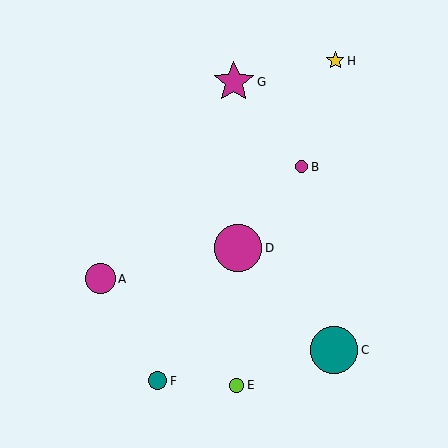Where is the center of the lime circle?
The center of the lime circle is at (236, 385).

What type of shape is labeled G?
Shape G is a magenta star.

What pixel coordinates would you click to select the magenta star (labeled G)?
Click at (234, 82) to select the magenta star G.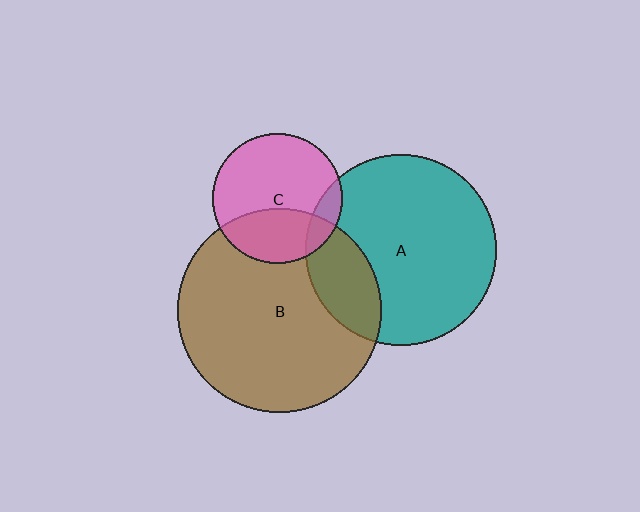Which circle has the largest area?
Circle B (brown).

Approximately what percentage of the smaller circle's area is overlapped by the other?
Approximately 20%.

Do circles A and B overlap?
Yes.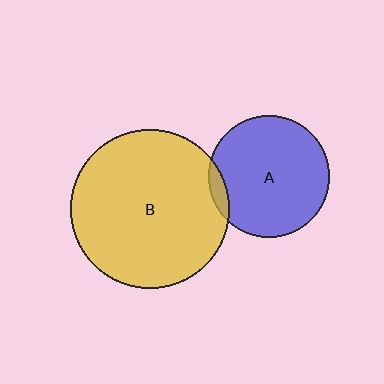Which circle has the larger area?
Circle B (yellow).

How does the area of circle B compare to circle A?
Approximately 1.7 times.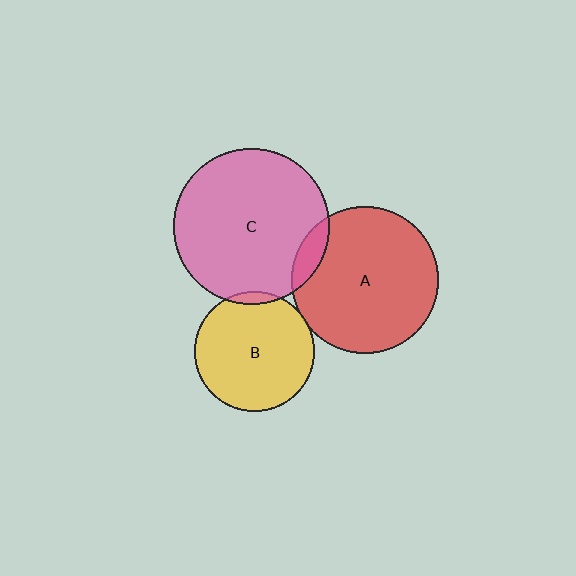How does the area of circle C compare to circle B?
Approximately 1.7 times.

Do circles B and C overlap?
Yes.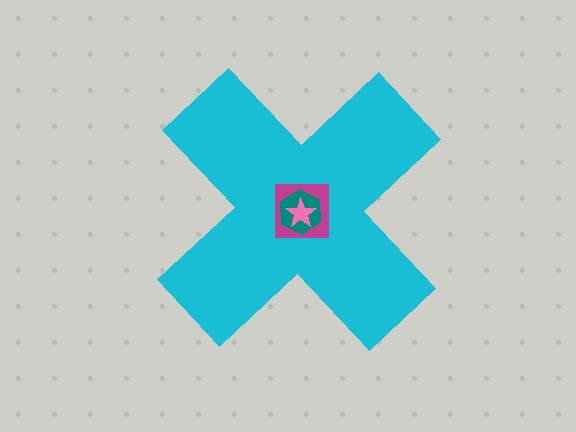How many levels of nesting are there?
4.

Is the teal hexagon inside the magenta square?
Yes.